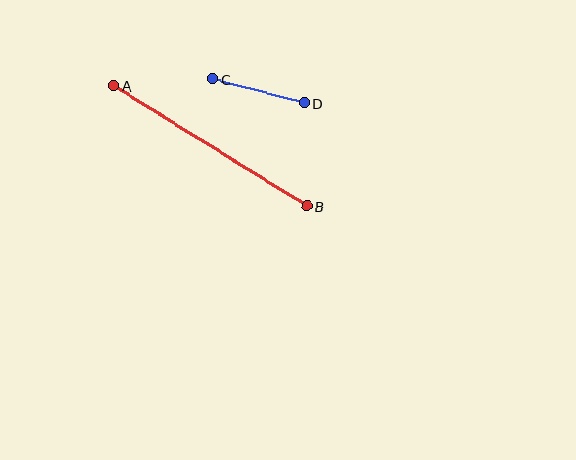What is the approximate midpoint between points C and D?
The midpoint is at approximately (259, 91) pixels.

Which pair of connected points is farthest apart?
Points A and B are farthest apart.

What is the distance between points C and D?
The distance is approximately 94 pixels.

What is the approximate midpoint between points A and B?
The midpoint is at approximately (210, 146) pixels.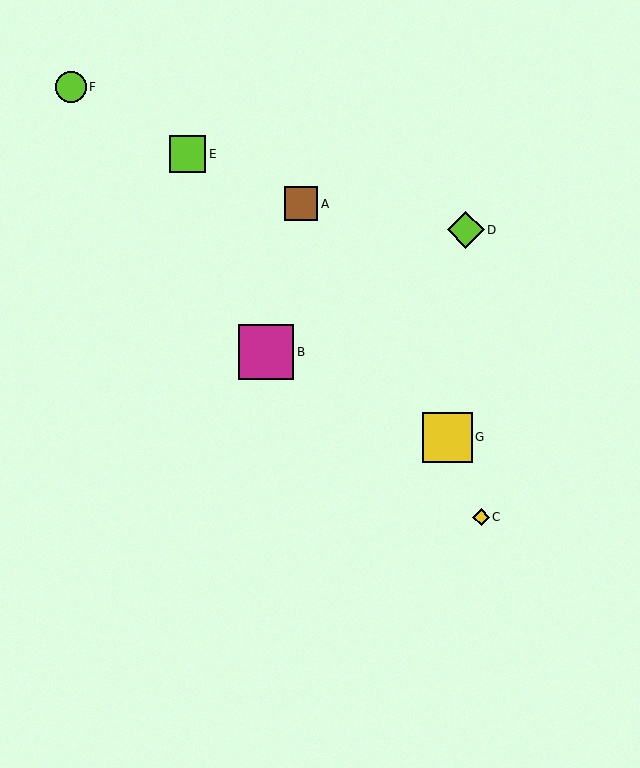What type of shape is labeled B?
Shape B is a magenta square.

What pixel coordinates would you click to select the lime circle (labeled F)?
Click at (71, 87) to select the lime circle F.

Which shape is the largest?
The magenta square (labeled B) is the largest.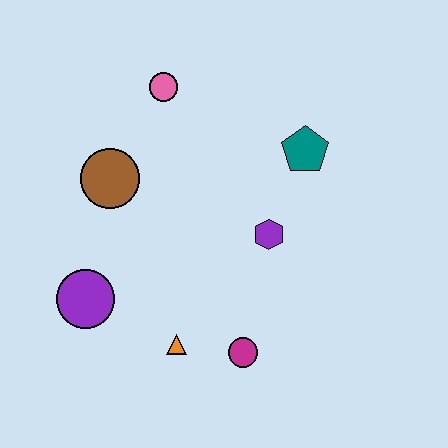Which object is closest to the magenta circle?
The orange triangle is closest to the magenta circle.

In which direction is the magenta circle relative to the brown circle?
The magenta circle is below the brown circle.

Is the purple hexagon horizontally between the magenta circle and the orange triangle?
No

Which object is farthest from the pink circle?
The magenta circle is farthest from the pink circle.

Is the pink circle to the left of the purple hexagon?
Yes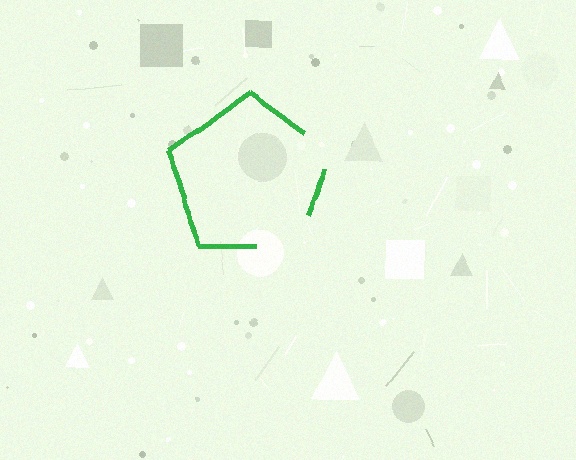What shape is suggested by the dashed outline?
The dashed outline suggests a pentagon.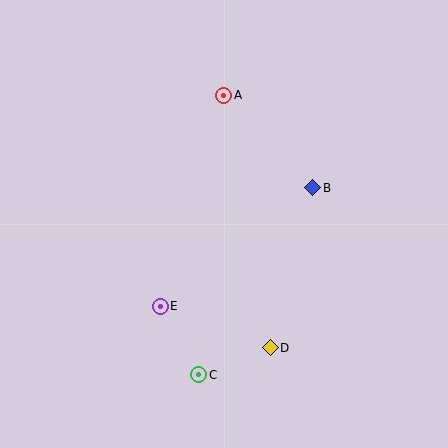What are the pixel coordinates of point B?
Point B is at (313, 188).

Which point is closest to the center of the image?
Point B at (313, 188) is closest to the center.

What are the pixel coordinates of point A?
Point A is at (224, 95).